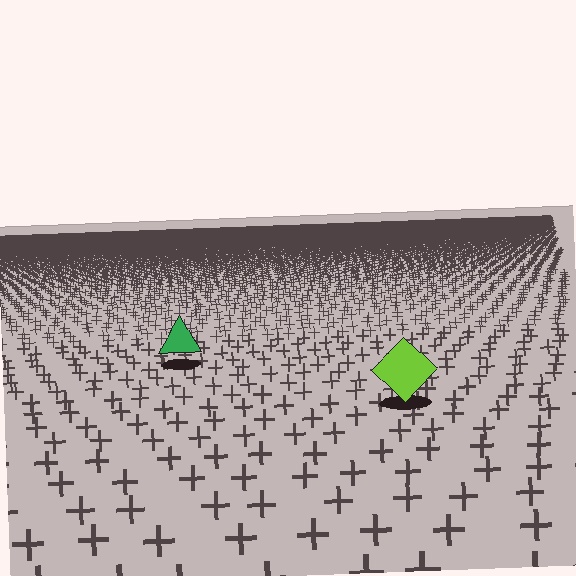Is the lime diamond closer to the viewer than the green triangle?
Yes. The lime diamond is closer — you can tell from the texture gradient: the ground texture is coarser near it.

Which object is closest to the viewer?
The lime diamond is closest. The texture marks near it are larger and more spread out.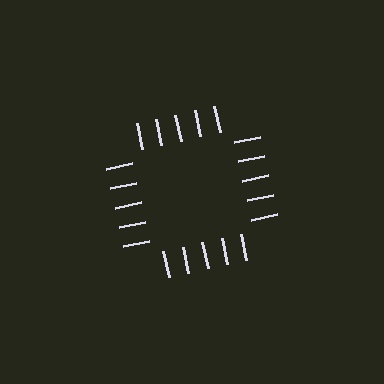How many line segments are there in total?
20 — 5 along each of the 4 edges.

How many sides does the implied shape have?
4 sides — the line-ends trace a square.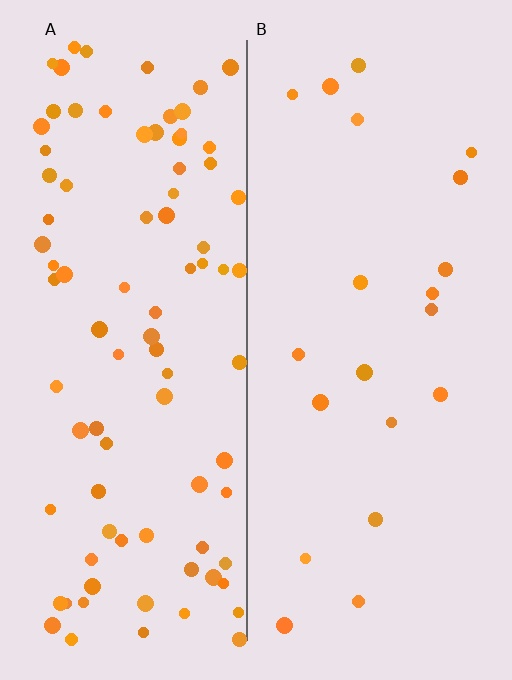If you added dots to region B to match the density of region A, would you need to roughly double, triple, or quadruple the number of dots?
Approximately quadruple.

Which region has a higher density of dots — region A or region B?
A (the left).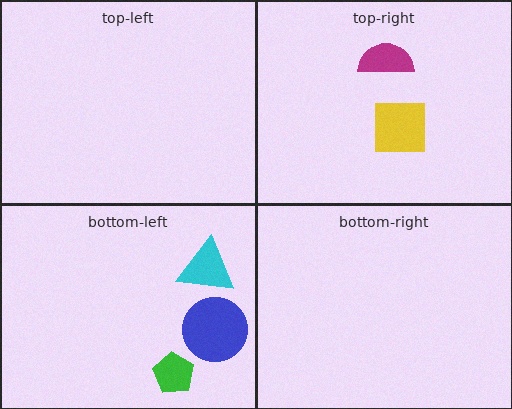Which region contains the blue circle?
The bottom-left region.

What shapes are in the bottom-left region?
The blue circle, the cyan triangle, the green pentagon.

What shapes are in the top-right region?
The magenta semicircle, the yellow square.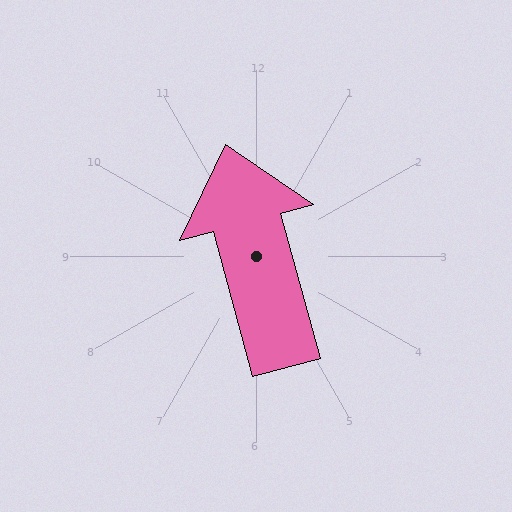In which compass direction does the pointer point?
North.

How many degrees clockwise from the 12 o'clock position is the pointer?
Approximately 345 degrees.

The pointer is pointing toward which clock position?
Roughly 11 o'clock.